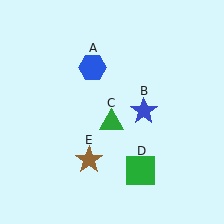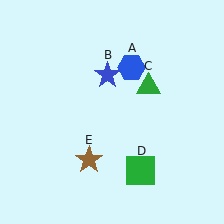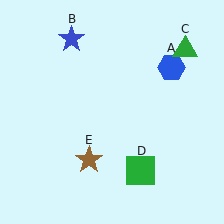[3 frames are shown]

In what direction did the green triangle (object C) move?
The green triangle (object C) moved up and to the right.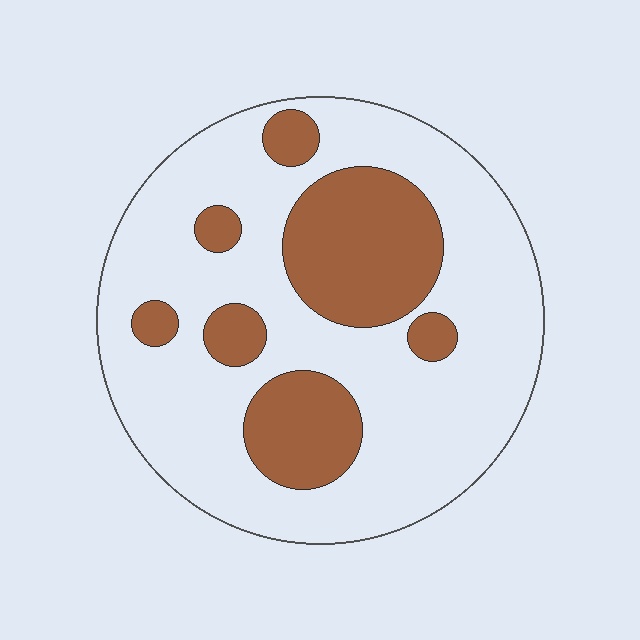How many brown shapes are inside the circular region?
7.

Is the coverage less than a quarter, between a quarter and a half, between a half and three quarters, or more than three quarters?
Between a quarter and a half.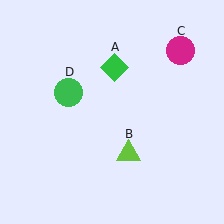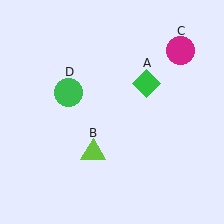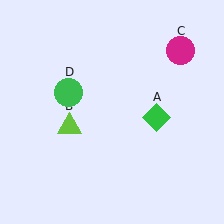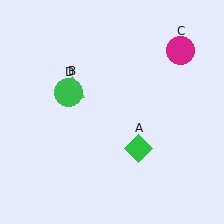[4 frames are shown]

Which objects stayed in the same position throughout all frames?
Magenta circle (object C) and green circle (object D) remained stationary.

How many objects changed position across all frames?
2 objects changed position: green diamond (object A), lime triangle (object B).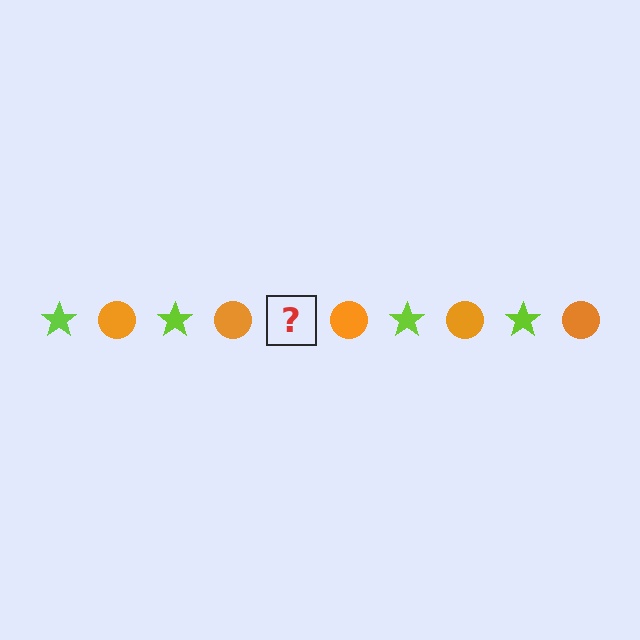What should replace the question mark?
The question mark should be replaced with a lime star.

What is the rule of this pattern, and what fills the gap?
The rule is that the pattern alternates between lime star and orange circle. The gap should be filled with a lime star.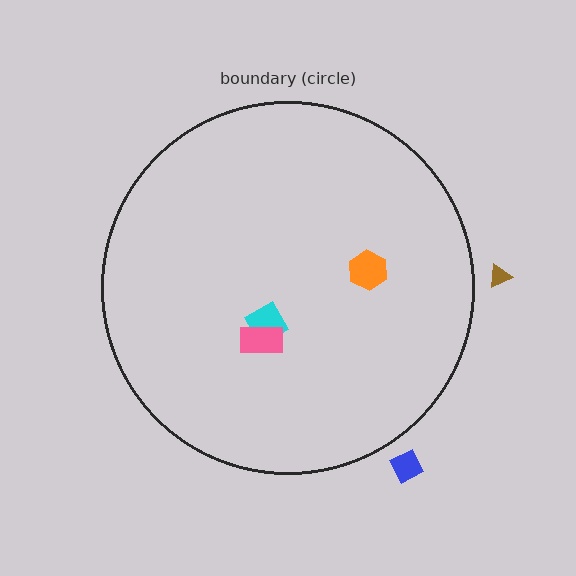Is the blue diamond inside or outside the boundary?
Outside.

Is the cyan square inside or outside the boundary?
Inside.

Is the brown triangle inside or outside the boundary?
Outside.